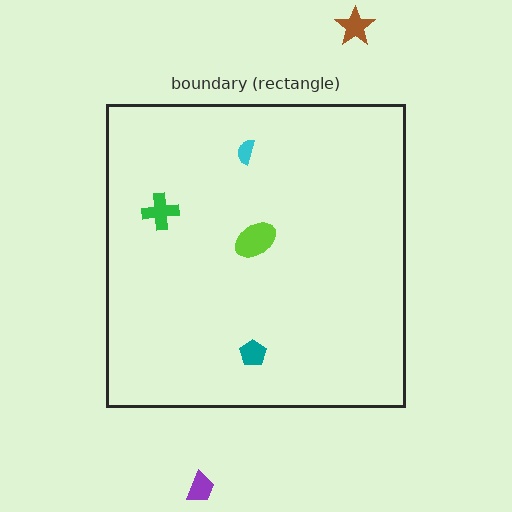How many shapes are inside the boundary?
4 inside, 2 outside.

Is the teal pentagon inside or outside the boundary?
Inside.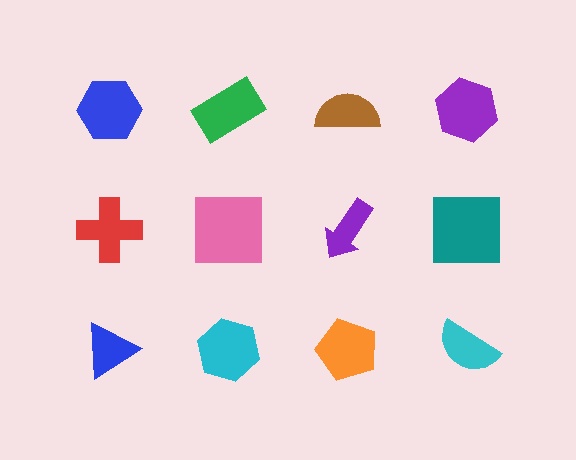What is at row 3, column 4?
A cyan semicircle.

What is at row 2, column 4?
A teal square.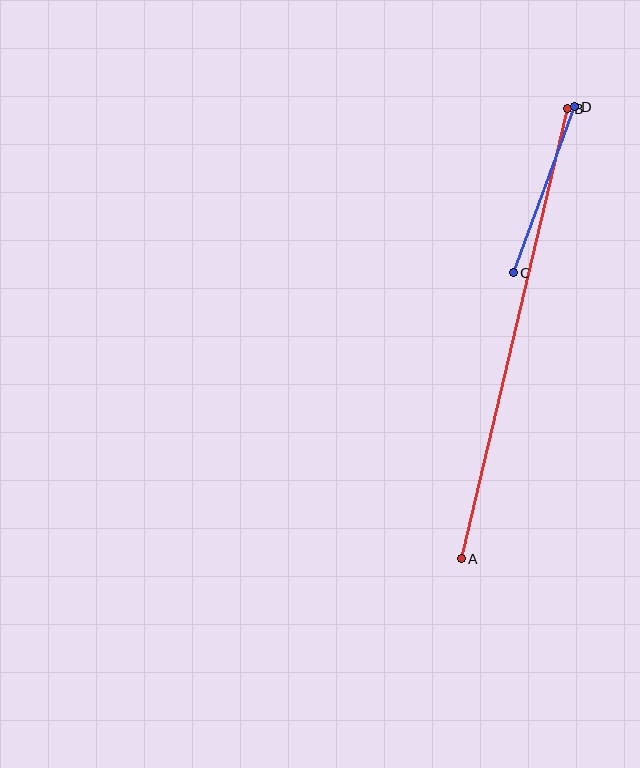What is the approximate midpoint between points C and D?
The midpoint is at approximately (544, 190) pixels.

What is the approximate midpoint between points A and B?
The midpoint is at approximately (514, 334) pixels.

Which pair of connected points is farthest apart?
Points A and B are farthest apart.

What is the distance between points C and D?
The distance is approximately 177 pixels.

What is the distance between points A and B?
The distance is approximately 463 pixels.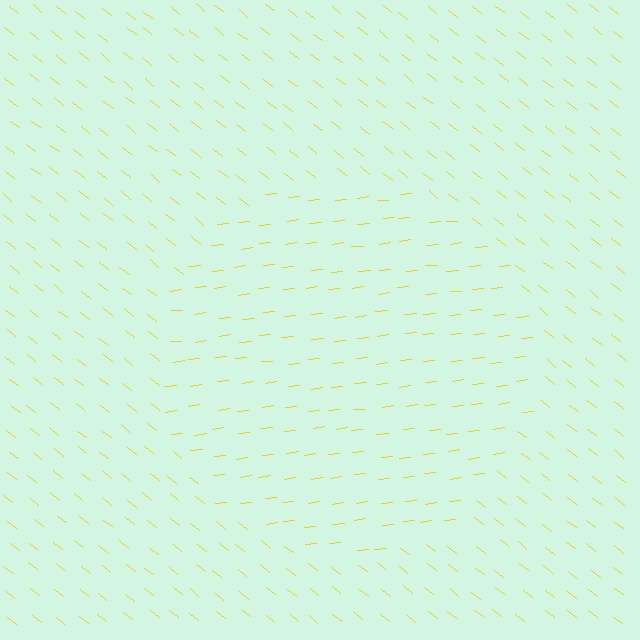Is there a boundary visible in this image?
Yes, there is a texture boundary formed by a change in line orientation.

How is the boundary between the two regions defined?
The boundary is defined purely by a change in line orientation (approximately 45 degrees difference). All lines are the same color and thickness.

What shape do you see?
I see a circle.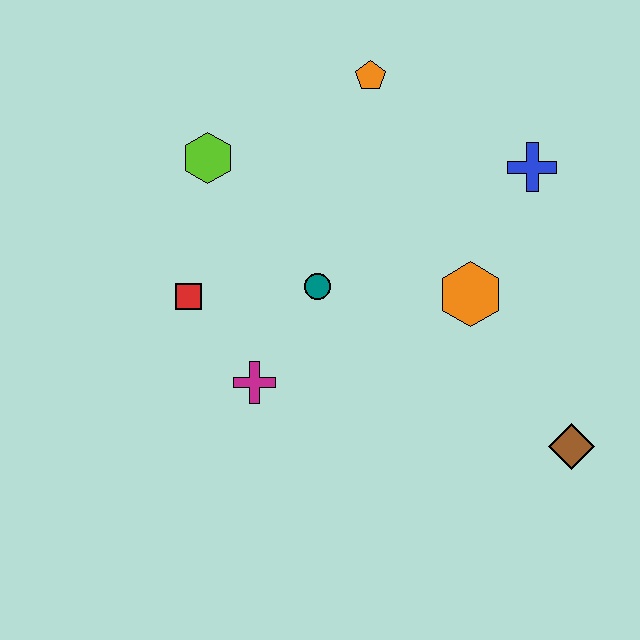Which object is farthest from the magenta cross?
The blue cross is farthest from the magenta cross.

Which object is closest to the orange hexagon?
The blue cross is closest to the orange hexagon.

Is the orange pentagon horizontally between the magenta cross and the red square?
No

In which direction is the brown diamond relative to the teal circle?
The brown diamond is to the right of the teal circle.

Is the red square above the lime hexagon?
No